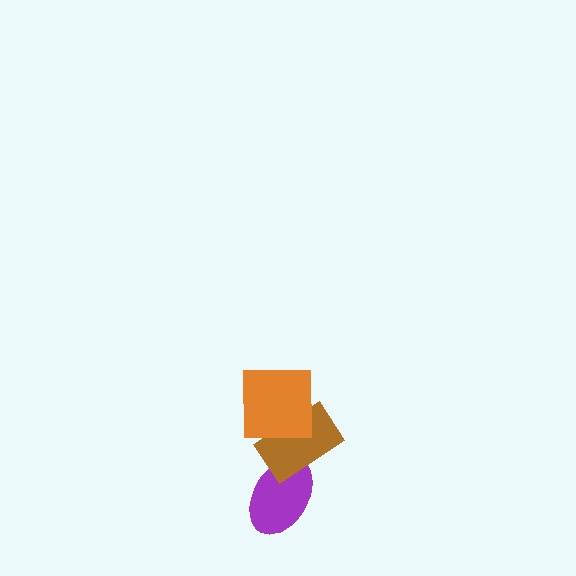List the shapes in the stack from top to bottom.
From top to bottom: the orange square, the brown rectangle, the purple ellipse.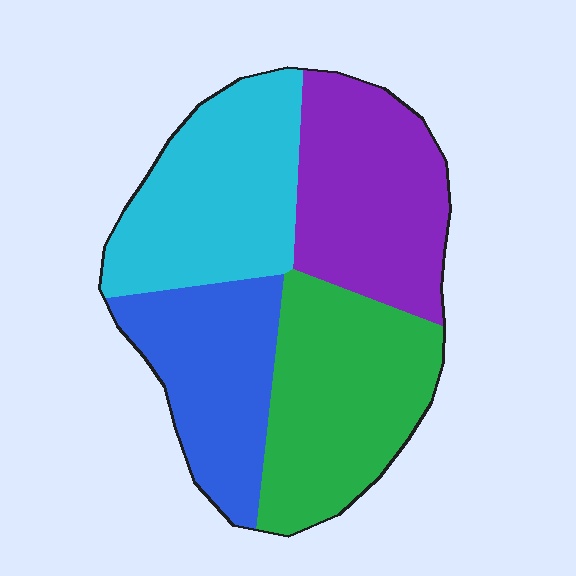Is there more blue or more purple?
Purple.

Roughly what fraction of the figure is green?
Green takes up about one quarter (1/4) of the figure.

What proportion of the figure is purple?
Purple takes up about one quarter (1/4) of the figure.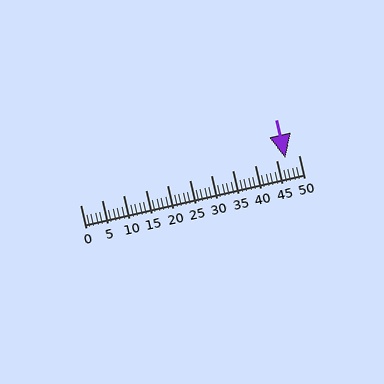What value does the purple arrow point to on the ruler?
The purple arrow points to approximately 47.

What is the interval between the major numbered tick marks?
The major tick marks are spaced 5 units apart.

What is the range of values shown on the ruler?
The ruler shows values from 0 to 50.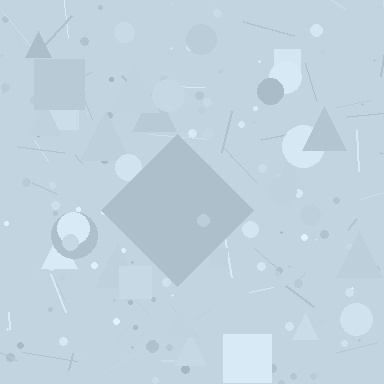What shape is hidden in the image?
A diamond is hidden in the image.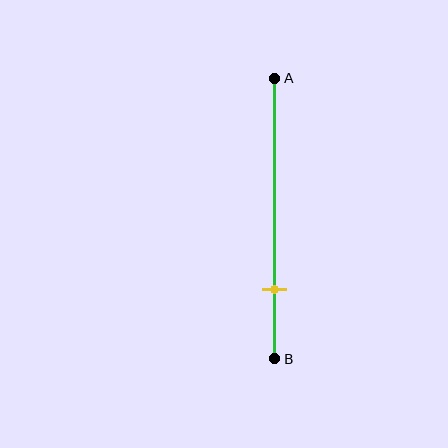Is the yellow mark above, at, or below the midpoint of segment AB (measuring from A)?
The yellow mark is below the midpoint of segment AB.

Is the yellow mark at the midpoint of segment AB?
No, the mark is at about 75% from A, not at the 50% midpoint.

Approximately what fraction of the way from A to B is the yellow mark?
The yellow mark is approximately 75% of the way from A to B.